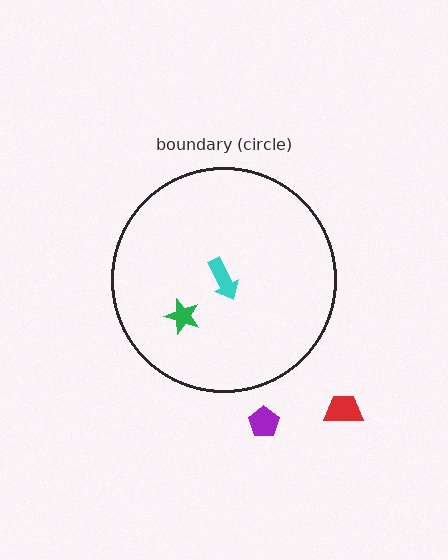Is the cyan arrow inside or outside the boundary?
Inside.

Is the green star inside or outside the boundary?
Inside.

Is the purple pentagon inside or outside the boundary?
Outside.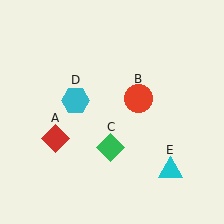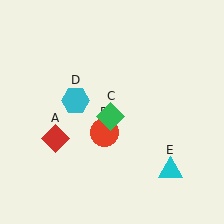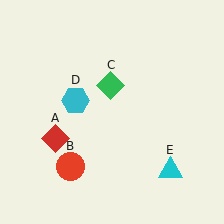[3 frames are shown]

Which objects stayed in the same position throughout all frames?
Red diamond (object A) and cyan hexagon (object D) and cyan triangle (object E) remained stationary.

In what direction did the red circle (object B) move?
The red circle (object B) moved down and to the left.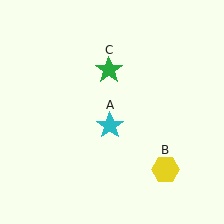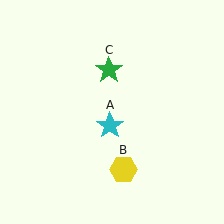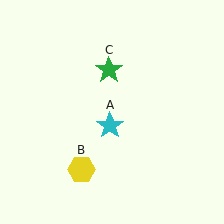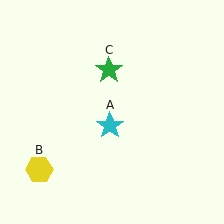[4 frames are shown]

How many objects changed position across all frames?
1 object changed position: yellow hexagon (object B).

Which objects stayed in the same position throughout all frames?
Cyan star (object A) and green star (object C) remained stationary.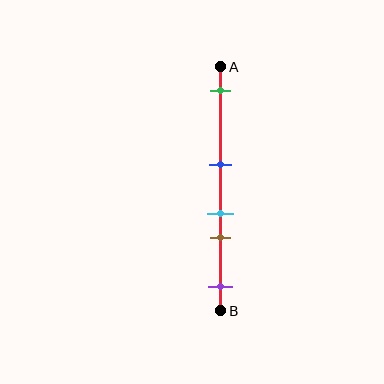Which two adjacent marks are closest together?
The cyan and brown marks are the closest adjacent pair.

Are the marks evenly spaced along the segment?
No, the marks are not evenly spaced.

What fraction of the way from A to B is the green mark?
The green mark is approximately 10% (0.1) of the way from A to B.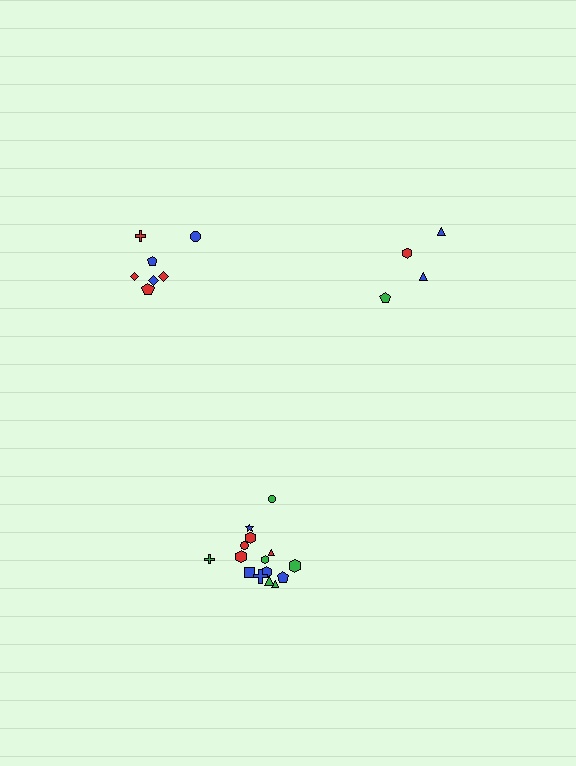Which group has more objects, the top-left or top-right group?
The top-left group.